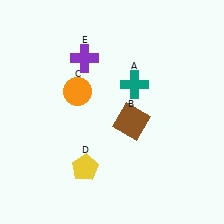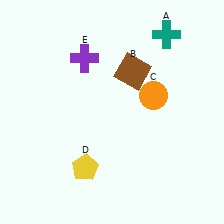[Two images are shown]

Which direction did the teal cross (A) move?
The teal cross (A) moved up.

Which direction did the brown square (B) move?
The brown square (B) moved up.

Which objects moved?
The objects that moved are: the teal cross (A), the brown square (B), the orange circle (C).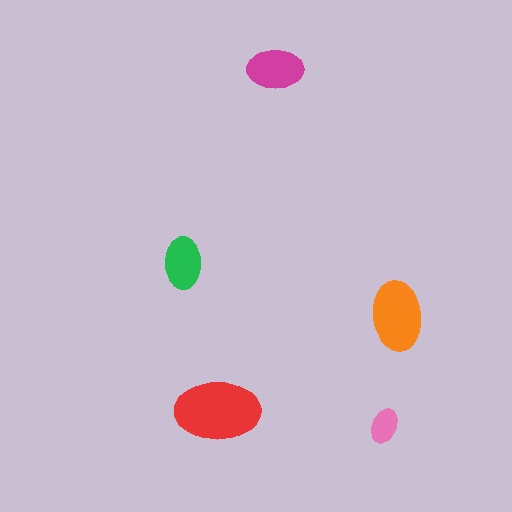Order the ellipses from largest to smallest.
the red one, the orange one, the magenta one, the green one, the pink one.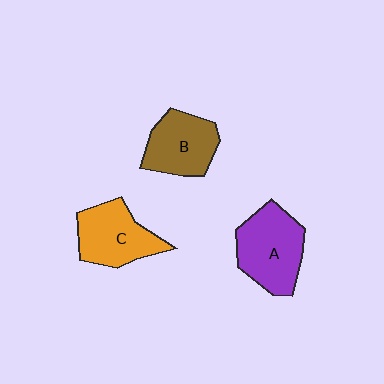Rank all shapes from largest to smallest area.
From largest to smallest: A (purple), C (orange), B (brown).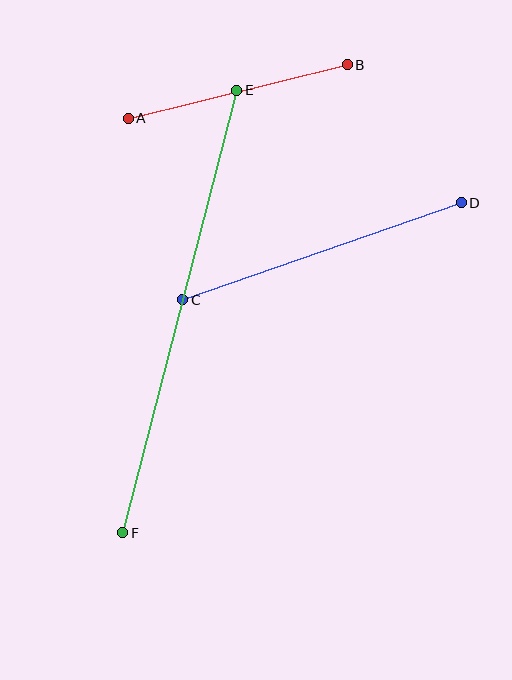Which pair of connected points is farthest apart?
Points E and F are farthest apart.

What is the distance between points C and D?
The distance is approximately 295 pixels.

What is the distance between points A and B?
The distance is approximately 226 pixels.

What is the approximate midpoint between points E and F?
The midpoint is at approximately (180, 312) pixels.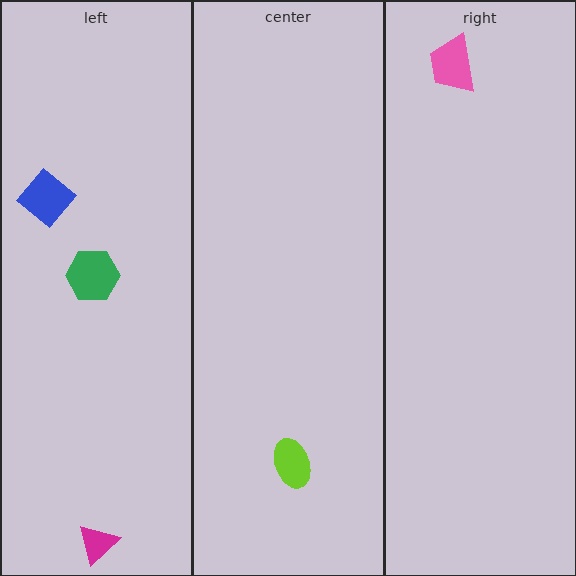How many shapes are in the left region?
3.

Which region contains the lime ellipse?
The center region.